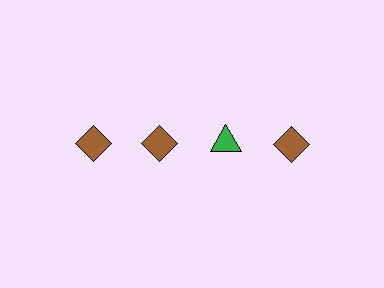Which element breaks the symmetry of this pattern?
The green triangle in the top row, center column breaks the symmetry. All other shapes are brown diamonds.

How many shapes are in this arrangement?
There are 4 shapes arranged in a grid pattern.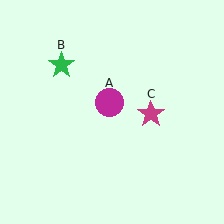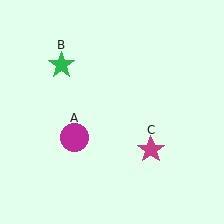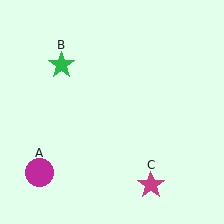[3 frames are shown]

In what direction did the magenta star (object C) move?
The magenta star (object C) moved down.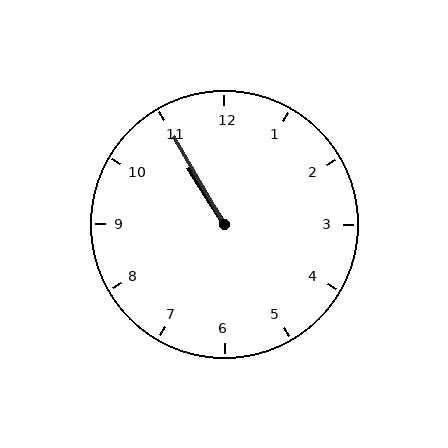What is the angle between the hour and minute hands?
Approximately 2 degrees.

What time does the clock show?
10:55.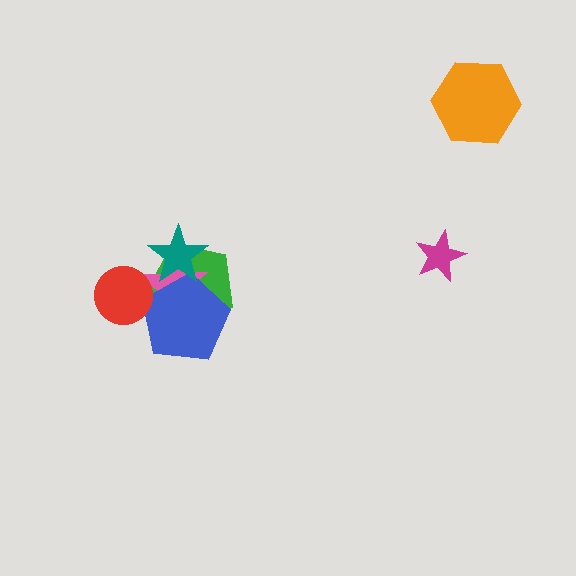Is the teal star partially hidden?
No, no other shape covers it.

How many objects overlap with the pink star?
4 objects overlap with the pink star.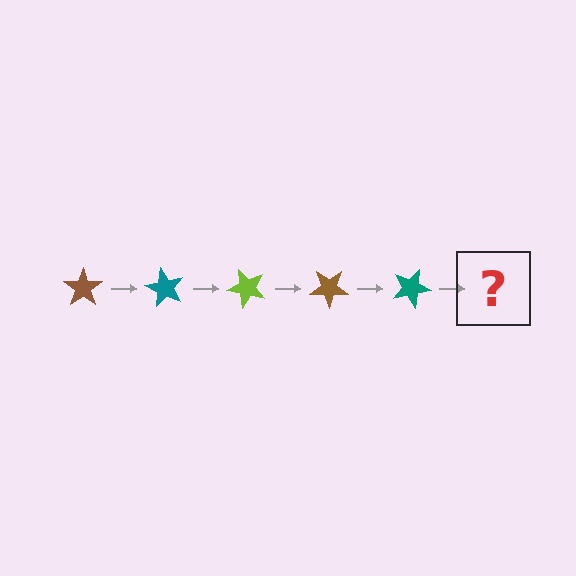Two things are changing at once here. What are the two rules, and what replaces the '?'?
The two rules are that it rotates 60 degrees each step and the color cycles through brown, teal, and lime. The '?' should be a lime star, rotated 300 degrees from the start.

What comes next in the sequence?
The next element should be a lime star, rotated 300 degrees from the start.